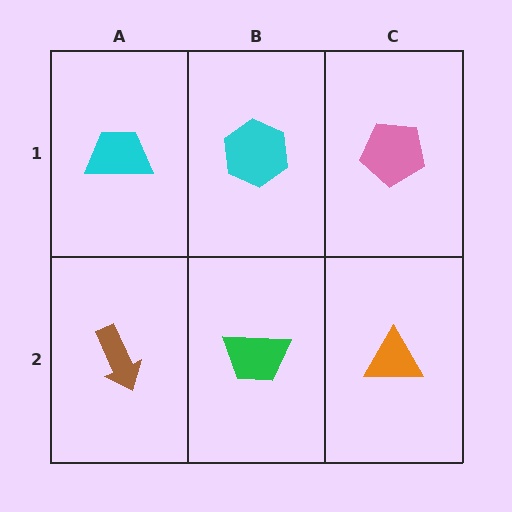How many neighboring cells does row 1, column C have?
2.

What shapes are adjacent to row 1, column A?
A brown arrow (row 2, column A), a cyan hexagon (row 1, column B).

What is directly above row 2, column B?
A cyan hexagon.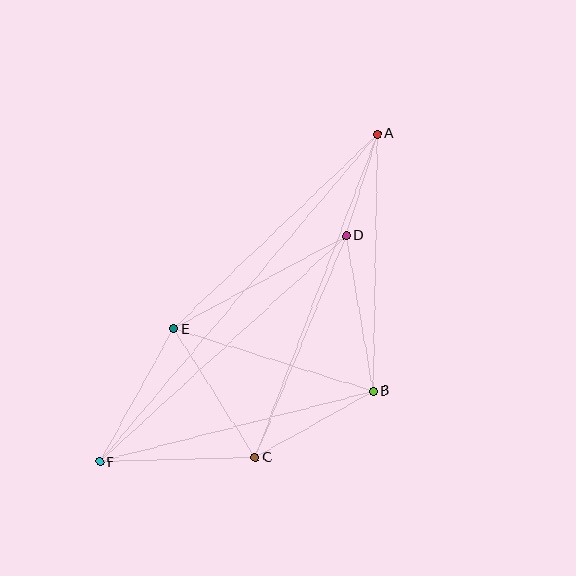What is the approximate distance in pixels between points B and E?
The distance between B and E is approximately 209 pixels.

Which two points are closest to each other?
Points A and D are closest to each other.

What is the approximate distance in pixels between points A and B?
The distance between A and B is approximately 257 pixels.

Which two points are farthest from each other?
Points A and F are farthest from each other.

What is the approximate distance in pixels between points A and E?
The distance between A and E is approximately 282 pixels.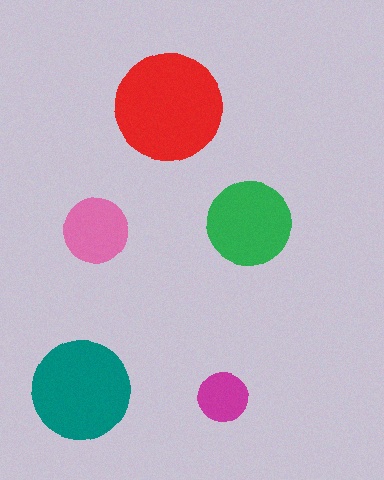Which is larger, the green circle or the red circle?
The red one.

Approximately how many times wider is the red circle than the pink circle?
About 1.5 times wider.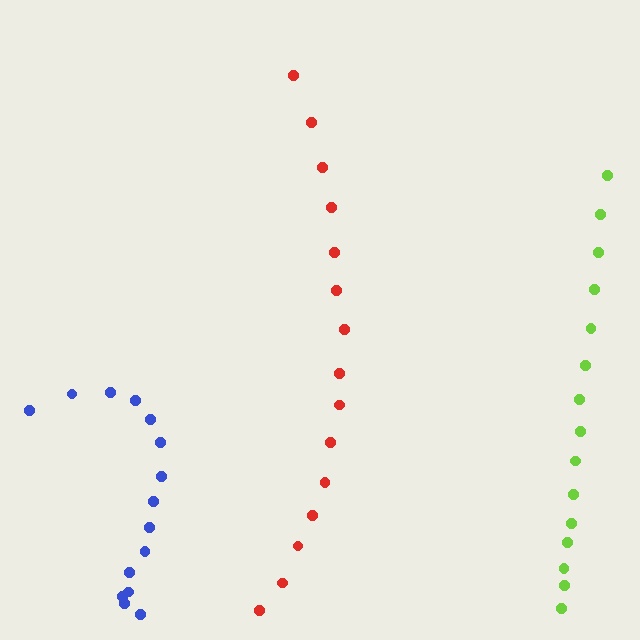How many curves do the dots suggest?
There are 3 distinct paths.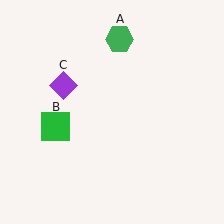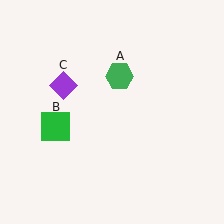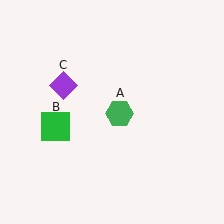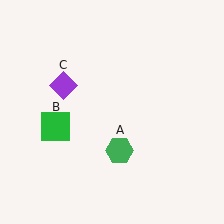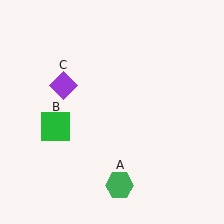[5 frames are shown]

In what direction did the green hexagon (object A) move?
The green hexagon (object A) moved down.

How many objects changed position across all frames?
1 object changed position: green hexagon (object A).